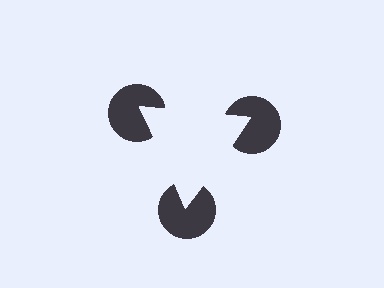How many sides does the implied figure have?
3 sides.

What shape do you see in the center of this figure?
An illusory triangle — its edges are inferred from the aligned wedge cuts in the pac-man discs, not physically drawn.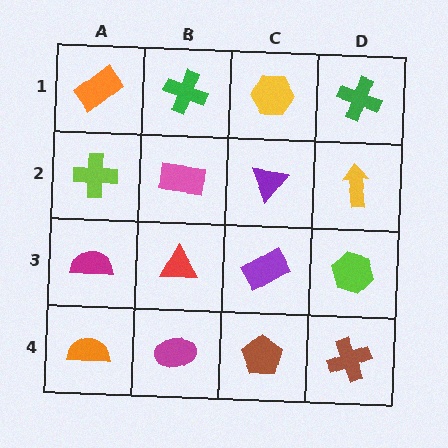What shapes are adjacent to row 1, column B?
A pink rectangle (row 2, column B), an orange rectangle (row 1, column A), a yellow hexagon (row 1, column C).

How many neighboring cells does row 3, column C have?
4.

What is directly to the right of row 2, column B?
A purple triangle.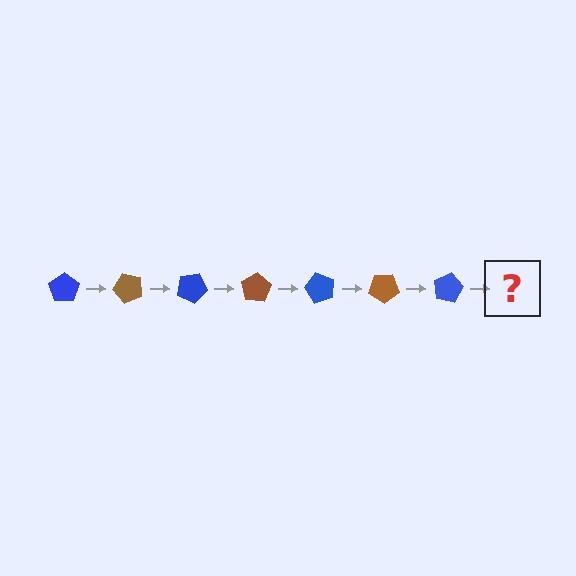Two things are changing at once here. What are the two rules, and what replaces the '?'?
The two rules are that it rotates 50 degrees each step and the color cycles through blue and brown. The '?' should be a brown pentagon, rotated 350 degrees from the start.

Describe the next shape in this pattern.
It should be a brown pentagon, rotated 350 degrees from the start.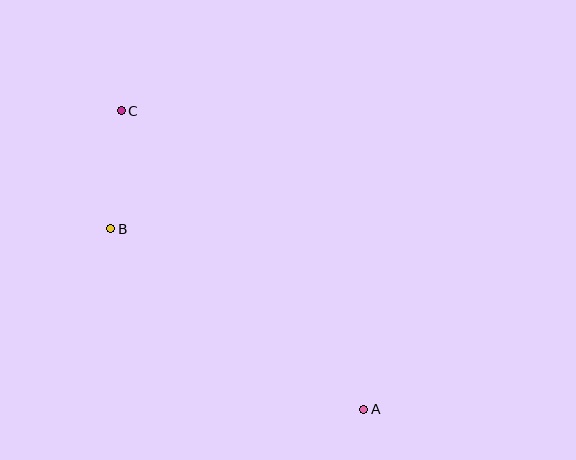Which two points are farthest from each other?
Points A and C are farthest from each other.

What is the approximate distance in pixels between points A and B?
The distance between A and B is approximately 311 pixels.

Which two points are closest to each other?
Points B and C are closest to each other.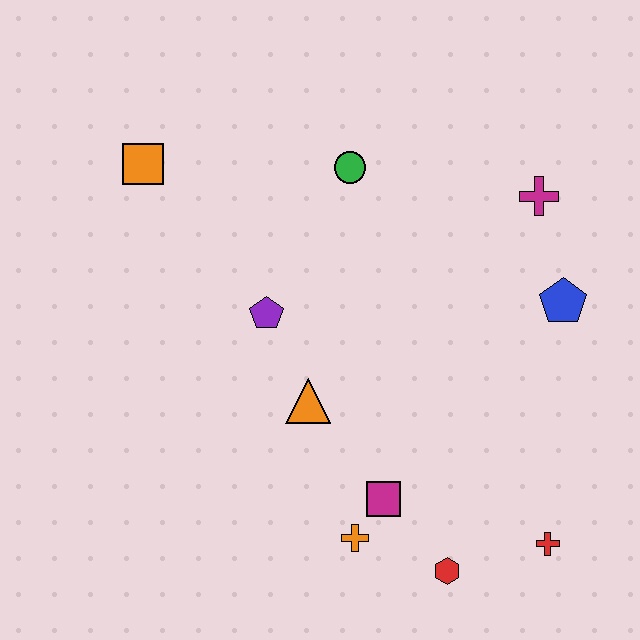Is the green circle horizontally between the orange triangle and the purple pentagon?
No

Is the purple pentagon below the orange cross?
No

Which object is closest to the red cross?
The red hexagon is closest to the red cross.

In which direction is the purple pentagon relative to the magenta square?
The purple pentagon is above the magenta square.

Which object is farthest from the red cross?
The orange square is farthest from the red cross.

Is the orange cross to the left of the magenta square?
Yes